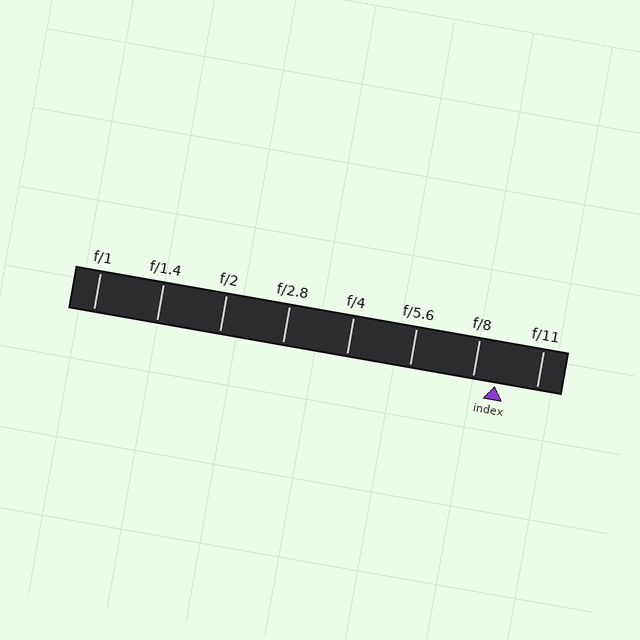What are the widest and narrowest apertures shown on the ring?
The widest aperture shown is f/1 and the narrowest is f/11.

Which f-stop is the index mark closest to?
The index mark is closest to f/8.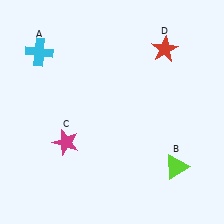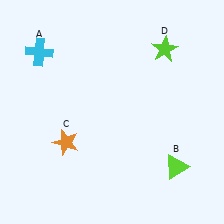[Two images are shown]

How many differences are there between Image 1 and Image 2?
There are 2 differences between the two images.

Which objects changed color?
C changed from magenta to orange. D changed from red to lime.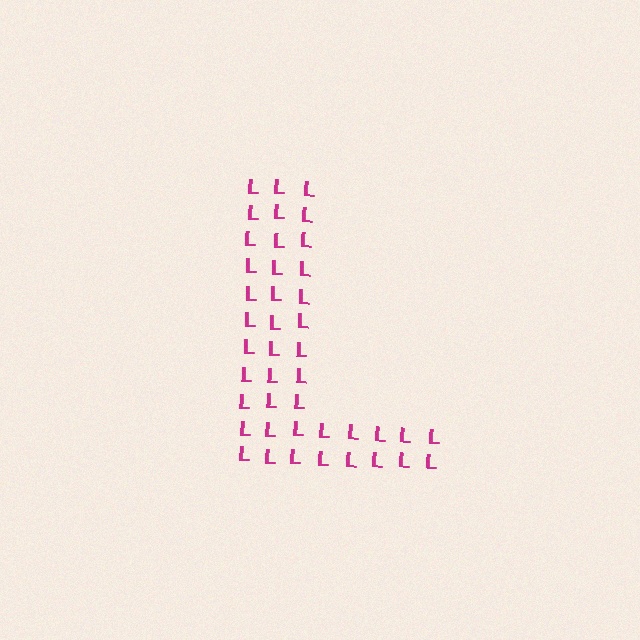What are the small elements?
The small elements are letter L's.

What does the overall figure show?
The overall figure shows the letter L.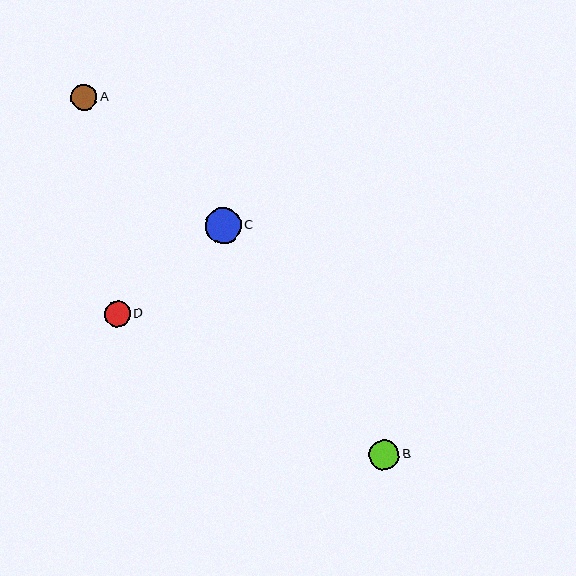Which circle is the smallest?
Circle D is the smallest with a size of approximately 26 pixels.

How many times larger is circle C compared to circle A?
Circle C is approximately 1.4 times the size of circle A.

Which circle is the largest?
Circle C is the largest with a size of approximately 36 pixels.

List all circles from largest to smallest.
From largest to smallest: C, B, A, D.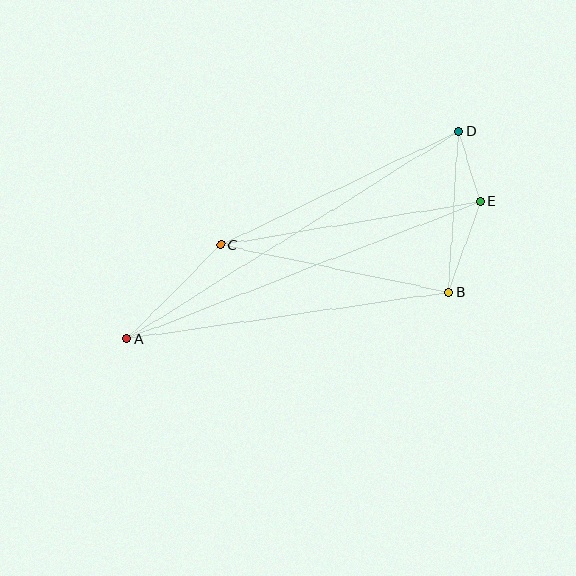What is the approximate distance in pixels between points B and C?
The distance between B and C is approximately 233 pixels.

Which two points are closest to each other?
Points D and E are closest to each other.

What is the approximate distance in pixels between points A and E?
The distance between A and E is approximately 379 pixels.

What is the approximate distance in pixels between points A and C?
The distance between A and C is approximately 133 pixels.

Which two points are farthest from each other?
Points A and D are farthest from each other.